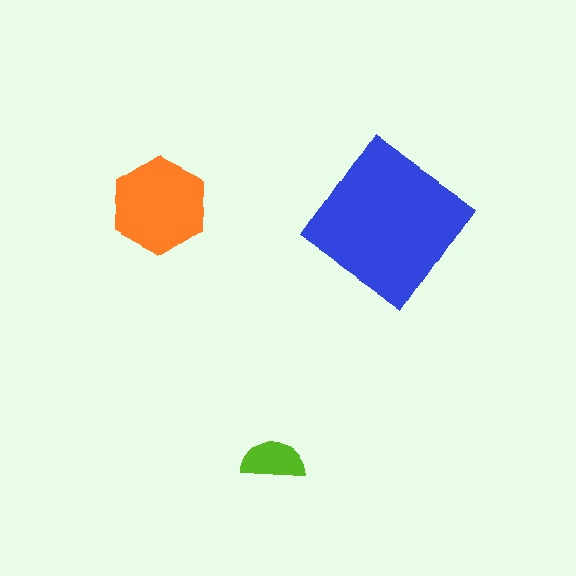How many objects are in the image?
There are 3 objects in the image.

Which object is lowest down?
The lime semicircle is bottommost.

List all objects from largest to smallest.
The blue diamond, the orange hexagon, the lime semicircle.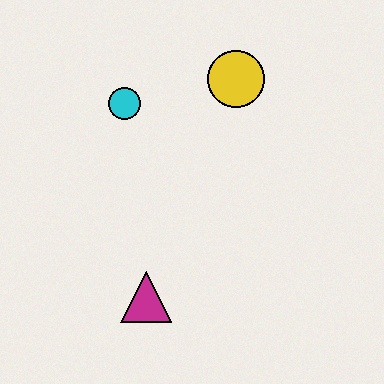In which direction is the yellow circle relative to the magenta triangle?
The yellow circle is above the magenta triangle.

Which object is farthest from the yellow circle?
The magenta triangle is farthest from the yellow circle.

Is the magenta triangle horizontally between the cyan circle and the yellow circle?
Yes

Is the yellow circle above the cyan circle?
Yes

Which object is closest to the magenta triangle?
The cyan circle is closest to the magenta triangle.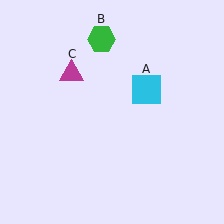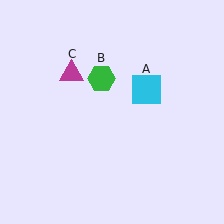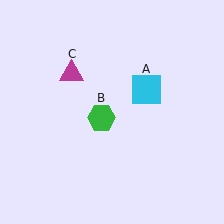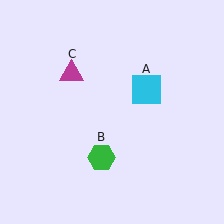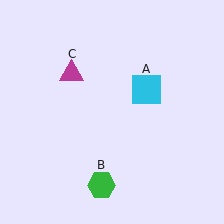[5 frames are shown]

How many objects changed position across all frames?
1 object changed position: green hexagon (object B).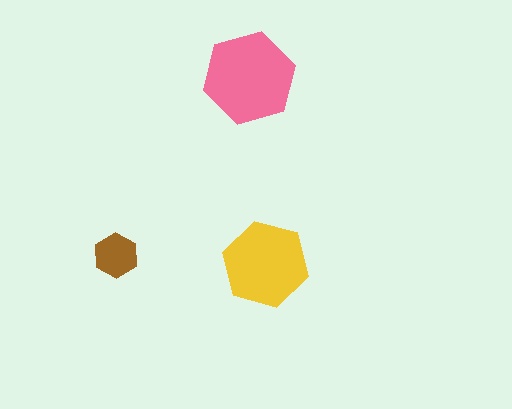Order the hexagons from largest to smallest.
the pink one, the yellow one, the brown one.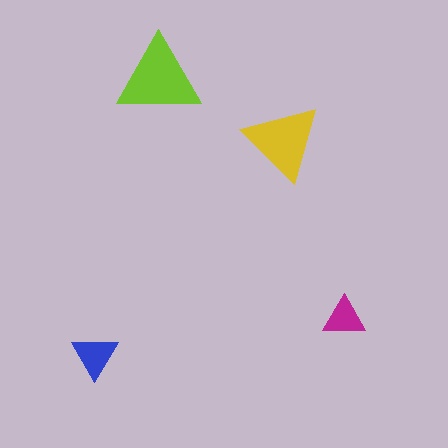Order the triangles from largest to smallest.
the lime one, the yellow one, the blue one, the magenta one.